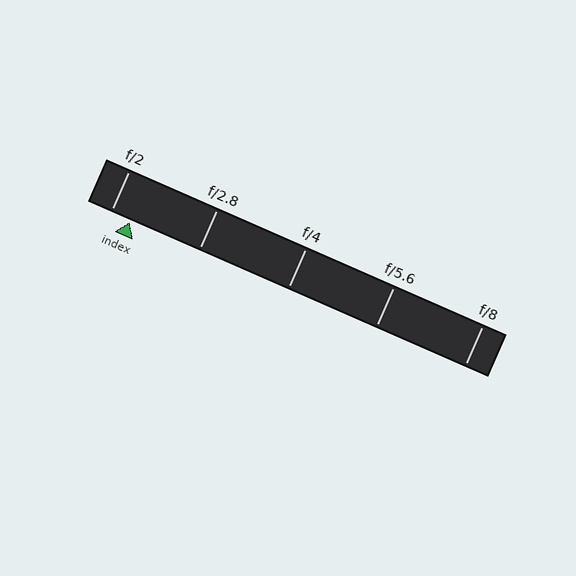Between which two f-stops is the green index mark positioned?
The index mark is between f/2 and f/2.8.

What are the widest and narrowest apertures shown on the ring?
The widest aperture shown is f/2 and the narrowest is f/8.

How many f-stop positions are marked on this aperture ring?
There are 5 f-stop positions marked.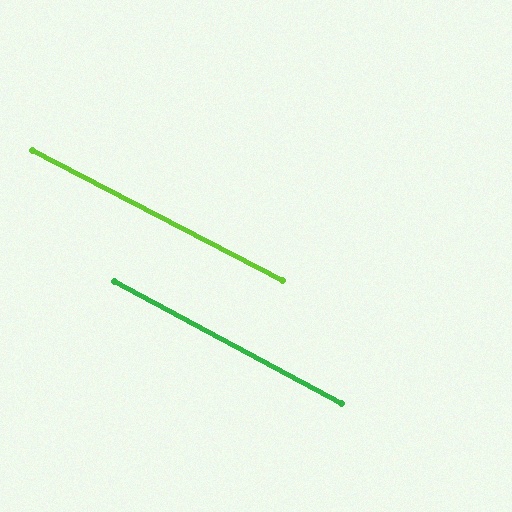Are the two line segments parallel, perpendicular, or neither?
Parallel — their directions differ by only 0.8°.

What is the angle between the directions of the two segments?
Approximately 1 degree.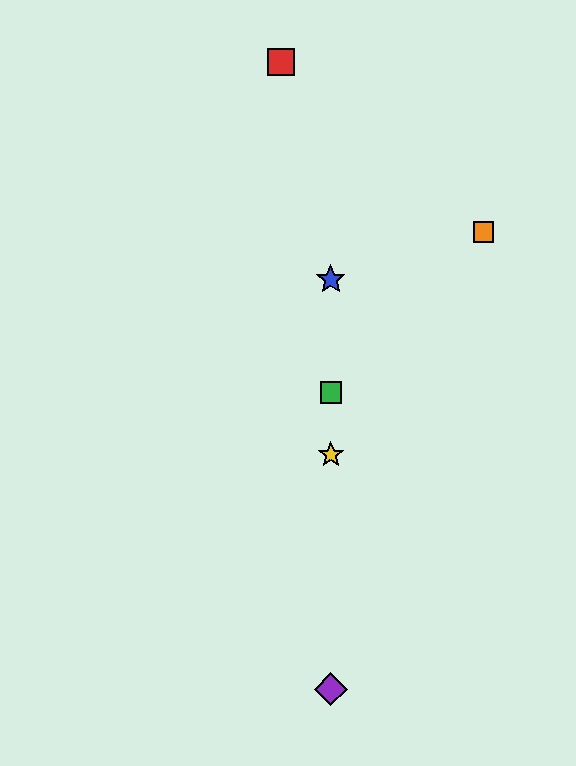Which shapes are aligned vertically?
The blue star, the green square, the yellow star, the purple diamond are aligned vertically.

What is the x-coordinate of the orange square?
The orange square is at x≈483.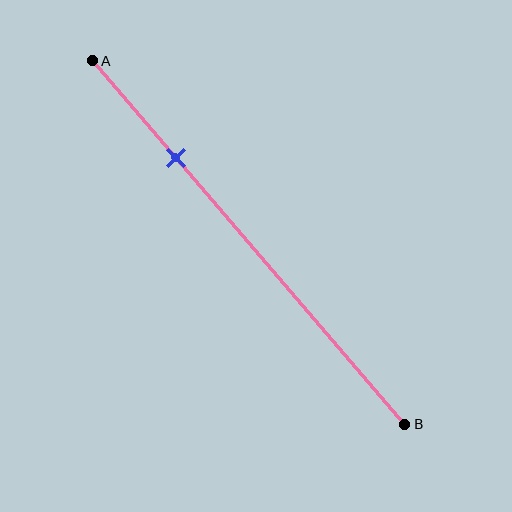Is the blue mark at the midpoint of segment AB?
No, the mark is at about 25% from A, not at the 50% midpoint.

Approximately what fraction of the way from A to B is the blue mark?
The blue mark is approximately 25% of the way from A to B.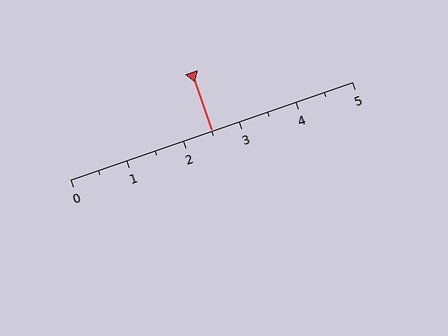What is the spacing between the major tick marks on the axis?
The major ticks are spaced 1 apart.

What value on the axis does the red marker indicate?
The marker indicates approximately 2.5.